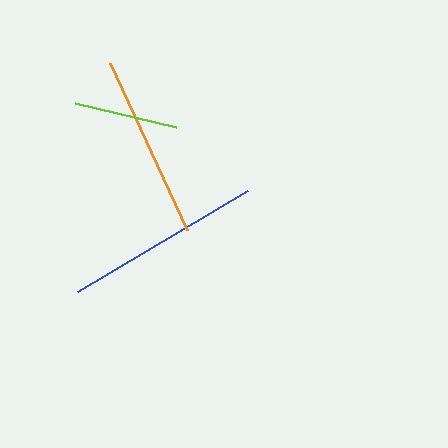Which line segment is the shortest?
The lime line is the shortest at approximately 104 pixels.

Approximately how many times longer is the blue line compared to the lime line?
The blue line is approximately 1.9 times the length of the lime line.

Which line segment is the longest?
The blue line is the longest at approximately 198 pixels.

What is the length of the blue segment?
The blue segment is approximately 198 pixels long.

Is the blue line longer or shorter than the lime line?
The blue line is longer than the lime line.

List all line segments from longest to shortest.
From longest to shortest: blue, orange, lime.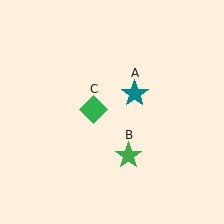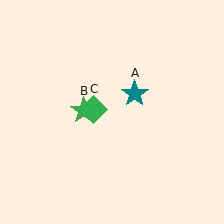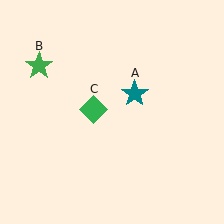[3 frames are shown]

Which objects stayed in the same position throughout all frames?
Teal star (object A) and green diamond (object C) remained stationary.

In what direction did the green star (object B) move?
The green star (object B) moved up and to the left.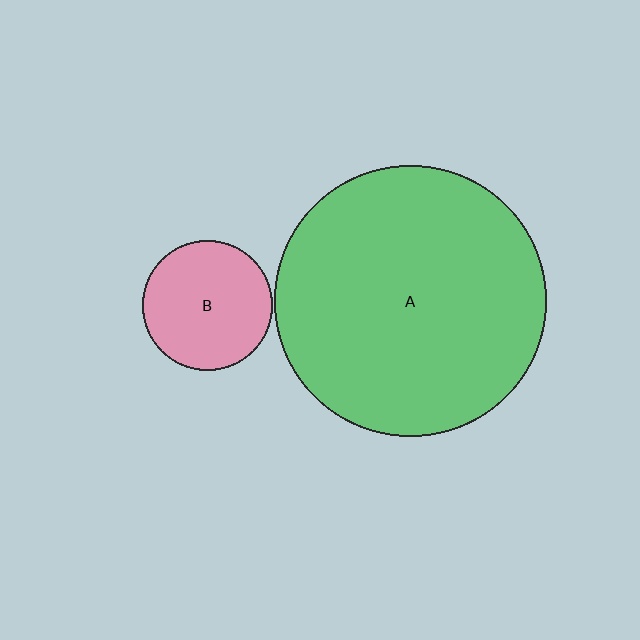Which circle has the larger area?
Circle A (green).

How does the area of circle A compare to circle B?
Approximately 4.4 times.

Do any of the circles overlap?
No, none of the circles overlap.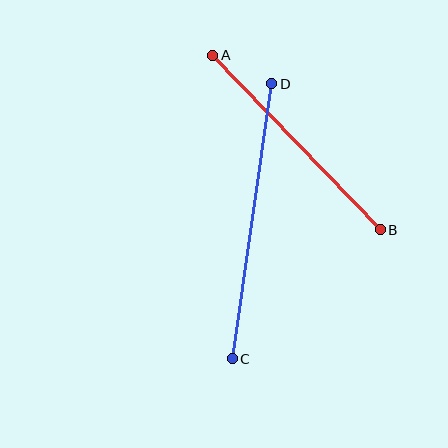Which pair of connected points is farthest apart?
Points C and D are farthest apart.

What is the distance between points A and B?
The distance is approximately 242 pixels.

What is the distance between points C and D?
The distance is approximately 278 pixels.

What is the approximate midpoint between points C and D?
The midpoint is at approximately (252, 221) pixels.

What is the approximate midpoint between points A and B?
The midpoint is at approximately (297, 143) pixels.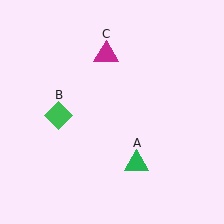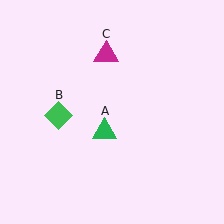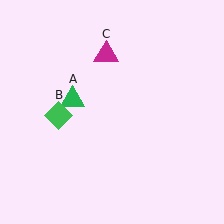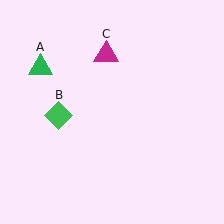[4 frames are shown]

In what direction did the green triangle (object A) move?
The green triangle (object A) moved up and to the left.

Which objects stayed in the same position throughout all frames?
Green diamond (object B) and magenta triangle (object C) remained stationary.